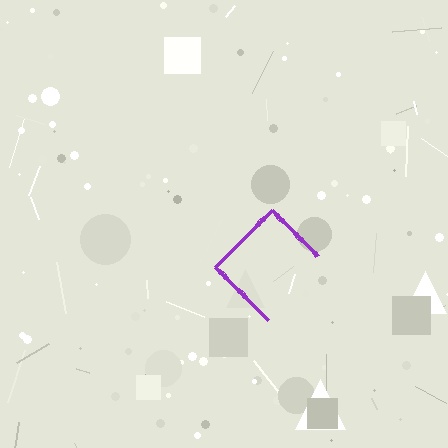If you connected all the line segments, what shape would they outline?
They would outline a diamond.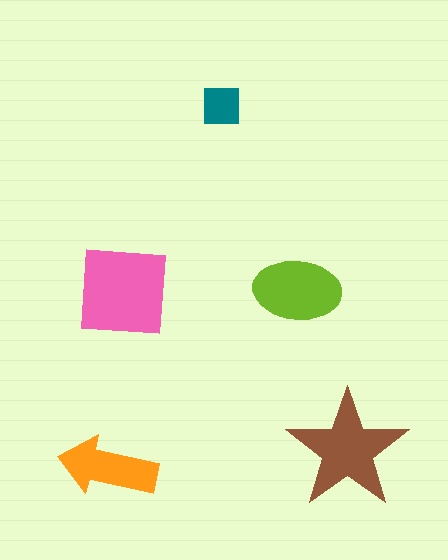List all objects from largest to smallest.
The pink square, the brown star, the lime ellipse, the orange arrow, the teal square.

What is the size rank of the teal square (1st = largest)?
5th.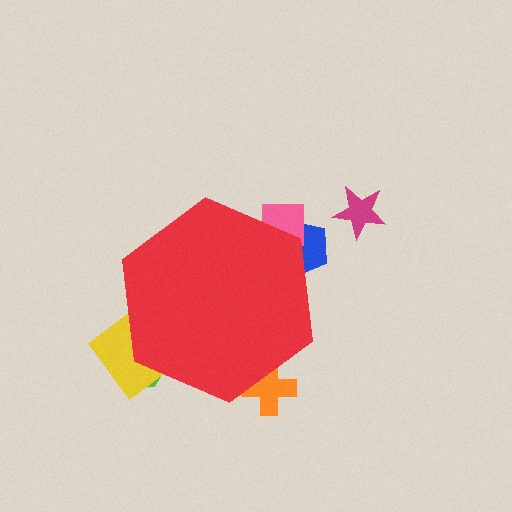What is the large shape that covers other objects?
A red hexagon.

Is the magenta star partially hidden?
No, the magenta star is fully visible.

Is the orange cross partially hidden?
Yes, the orange cross is partially hidden behind the red hexagon.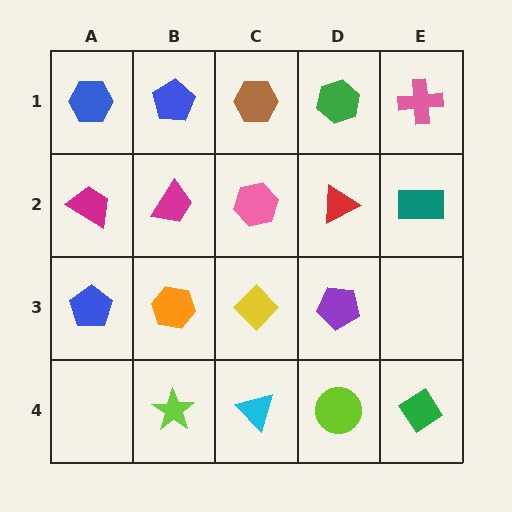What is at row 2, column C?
A pink hexagon.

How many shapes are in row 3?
4 shapes.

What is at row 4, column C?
A cyan triangle.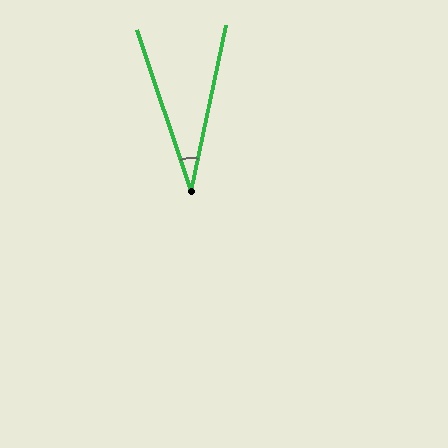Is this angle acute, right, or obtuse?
It is acute.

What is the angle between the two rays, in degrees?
Approximately 30 degrees.